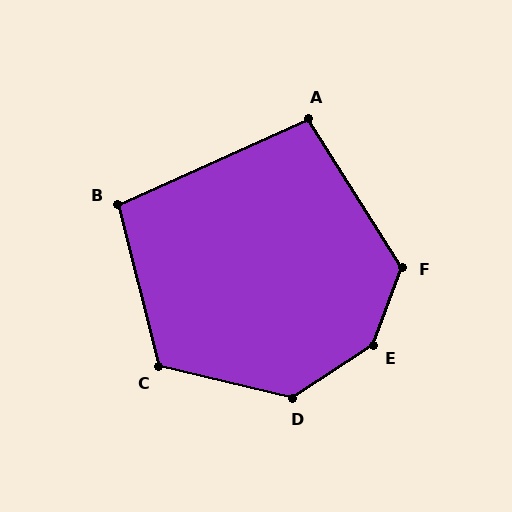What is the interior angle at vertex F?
Approximately 127 degrees (obtuse).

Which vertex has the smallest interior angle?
A, at approximately 98 degrees.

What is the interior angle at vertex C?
Approximately 118 degrees (obtuse).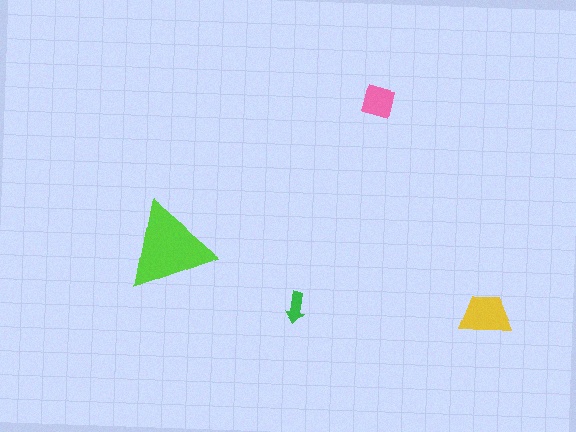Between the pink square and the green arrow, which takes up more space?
The pink square.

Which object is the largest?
The lime triangle.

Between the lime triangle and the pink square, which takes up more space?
The lime triangle.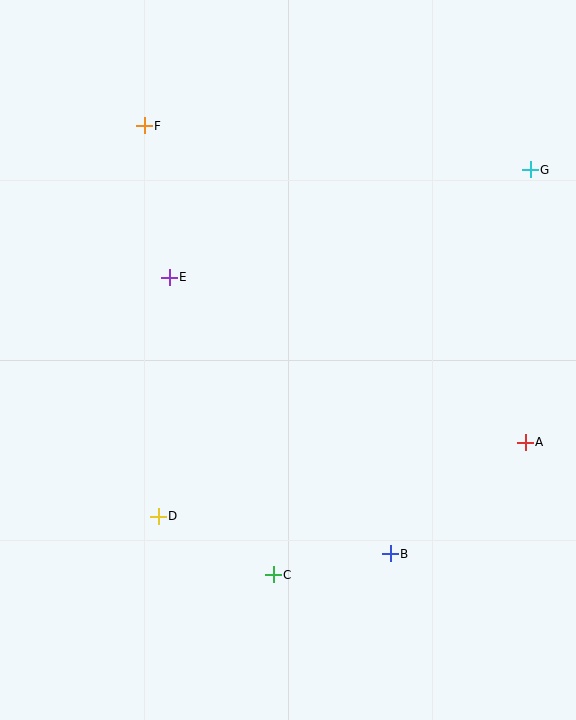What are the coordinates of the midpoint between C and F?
The midpoint between C and F is at (209, 350).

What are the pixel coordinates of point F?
Point F is at (144, 126).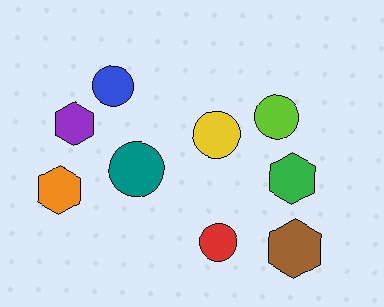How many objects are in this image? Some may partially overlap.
There are 9 objects.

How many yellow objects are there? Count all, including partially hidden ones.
There is 1 yellow object.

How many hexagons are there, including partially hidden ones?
There are 4 hexagons.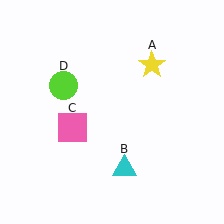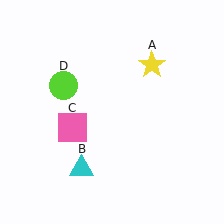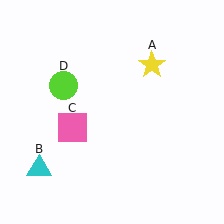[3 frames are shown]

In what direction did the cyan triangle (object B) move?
The cyan triangle (object B) moved left.